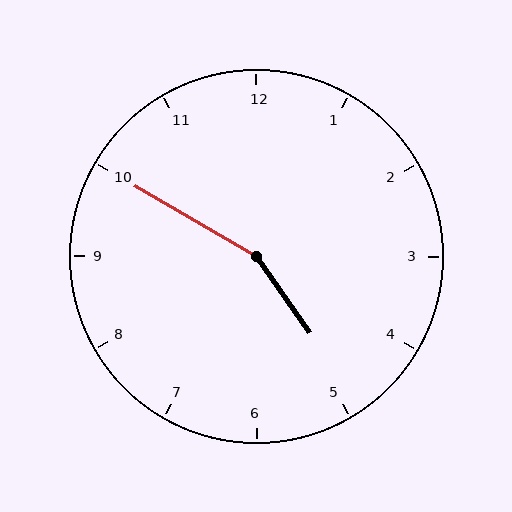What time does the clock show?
4:50.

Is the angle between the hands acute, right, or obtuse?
It is obtuse.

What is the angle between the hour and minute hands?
Approximately 155 degrees.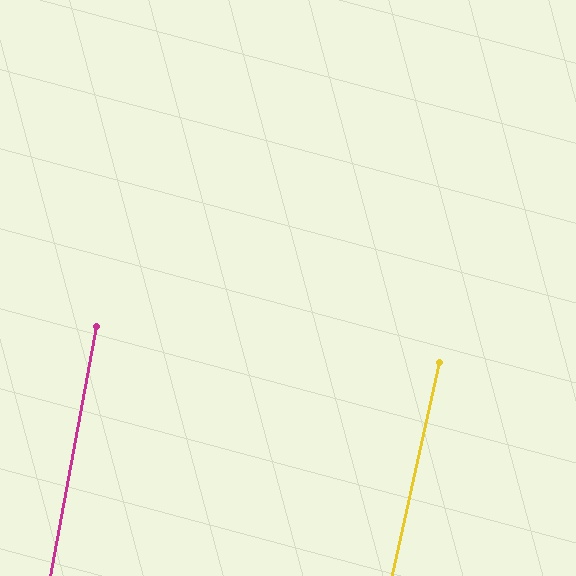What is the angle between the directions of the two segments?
Approximately 2 degrees.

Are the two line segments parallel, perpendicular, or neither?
Parallel — their directions differ by only 1.8°.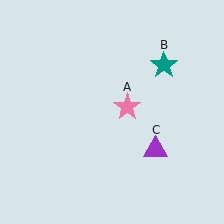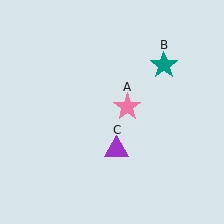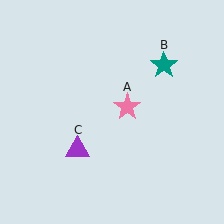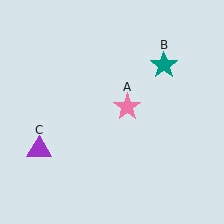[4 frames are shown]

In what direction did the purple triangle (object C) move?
The purple triangle (object C) moved left.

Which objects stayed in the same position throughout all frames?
Pink star (object A) and teal star (object B) remained stationary.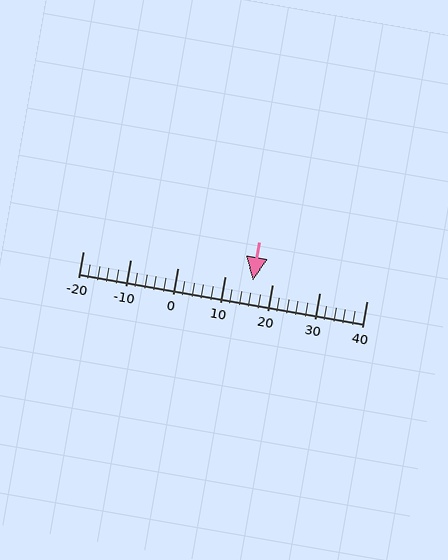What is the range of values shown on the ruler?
The ruler shows values from -20 to 40.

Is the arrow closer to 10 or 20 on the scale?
The arrow is closer to 20.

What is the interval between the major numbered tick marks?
The major tick marks are spaced 10 units apart.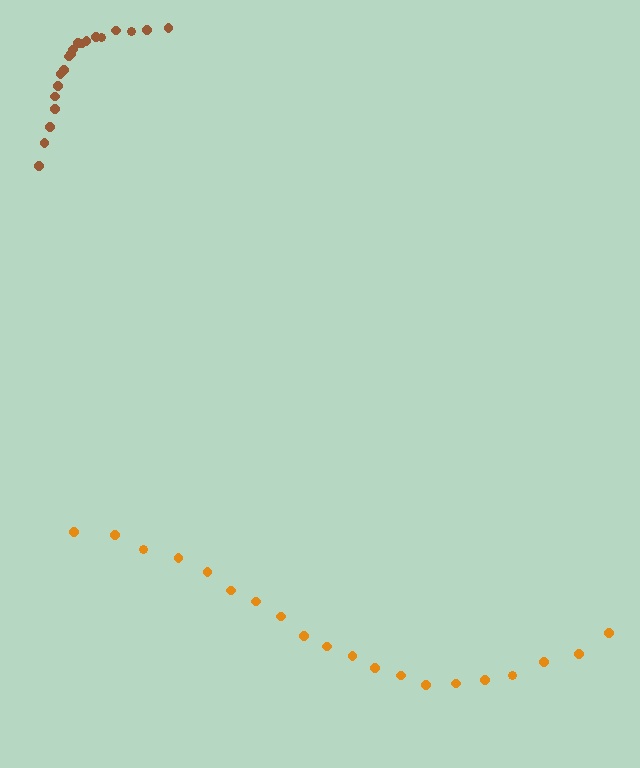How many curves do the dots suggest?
There are 2 distinct paths.